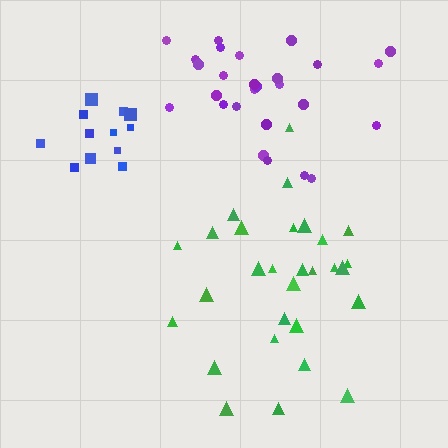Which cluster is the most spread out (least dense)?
Green.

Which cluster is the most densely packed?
Purple.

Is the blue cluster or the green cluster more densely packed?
Blue.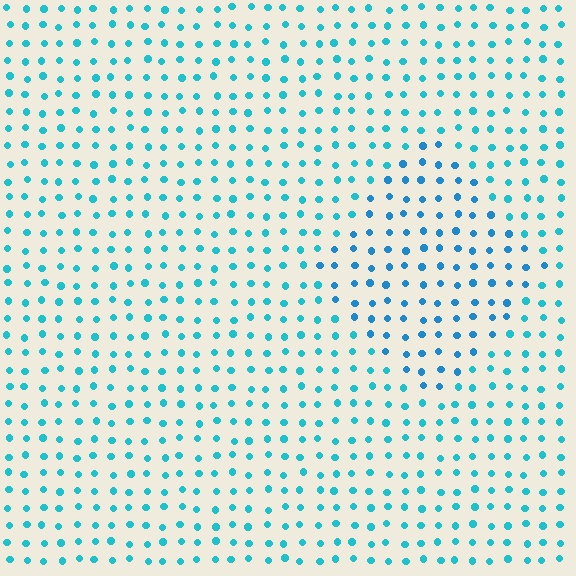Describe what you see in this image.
The image is filled with small cyan elements in a uniform arrangement. A diamond-shaped region is visible where the elements are tinted to a slightly different hue, forming a subtle color boundary.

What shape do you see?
I see a diamond.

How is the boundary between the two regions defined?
The boundary is defined purely by a slight shift in hue (about 20 degrees). Spacing, size, and orientation are identical on both sides.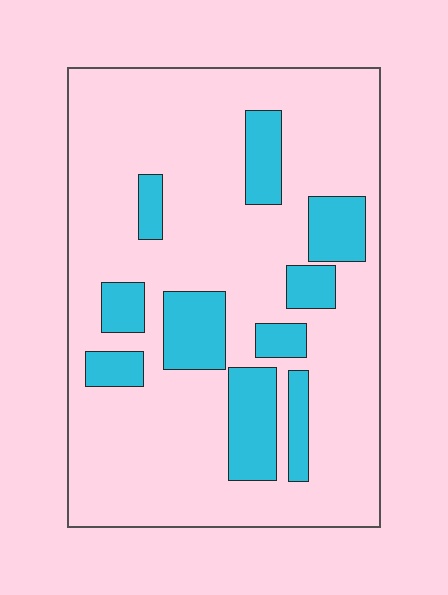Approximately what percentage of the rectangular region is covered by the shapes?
Approximately 20%.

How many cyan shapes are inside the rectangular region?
10.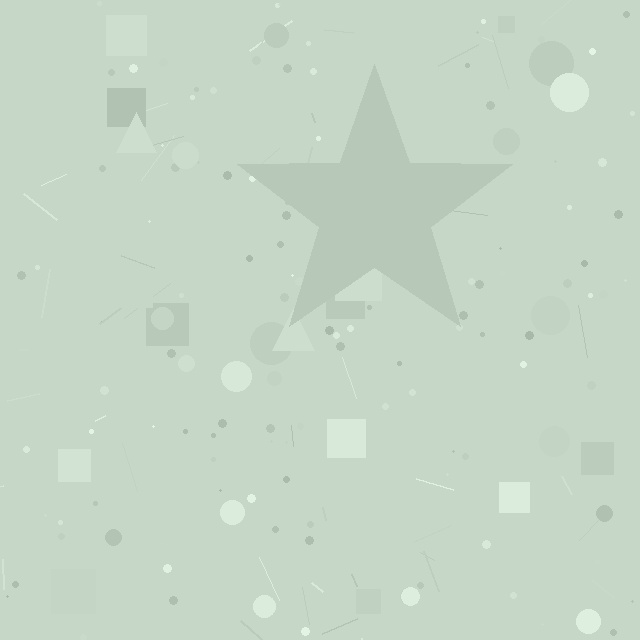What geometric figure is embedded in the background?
A star is embedded in the background.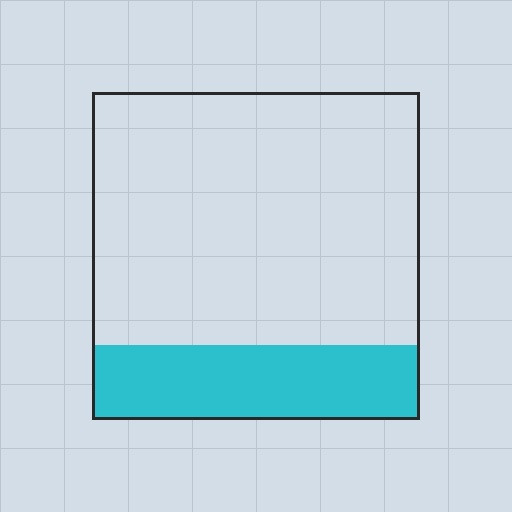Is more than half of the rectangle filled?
No.